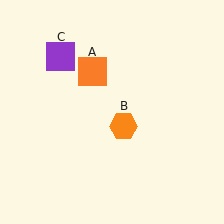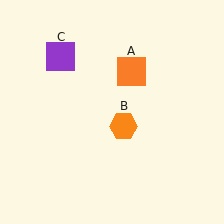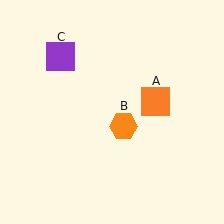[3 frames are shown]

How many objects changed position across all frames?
1 object changed position: orange square (object A).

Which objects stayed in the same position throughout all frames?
Orange hexagon (object B) and purple square (object C) remained stationary.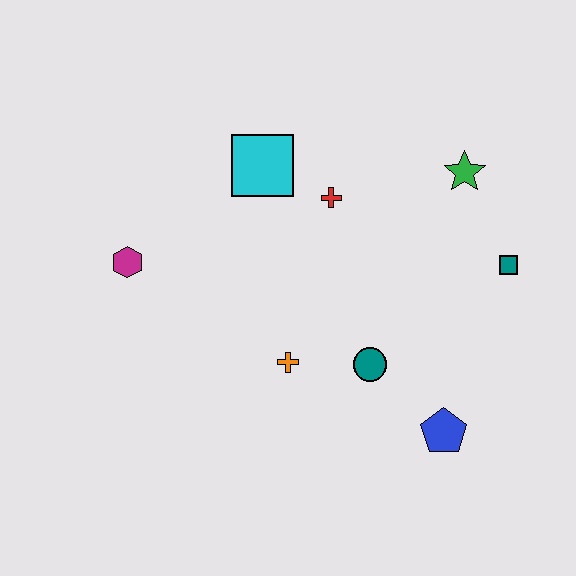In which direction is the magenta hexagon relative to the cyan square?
The magenta hexagon is to the left of the cyan square.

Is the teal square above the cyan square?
No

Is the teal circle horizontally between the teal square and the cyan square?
Yes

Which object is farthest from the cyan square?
The blue pentagon is farthest from the cyan square.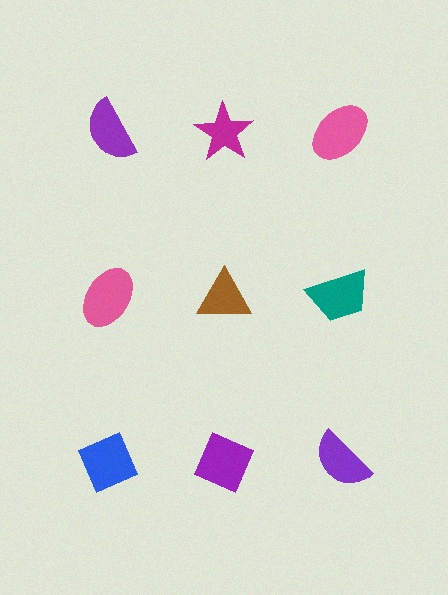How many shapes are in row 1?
3 shapes.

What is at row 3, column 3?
A purple semicircle.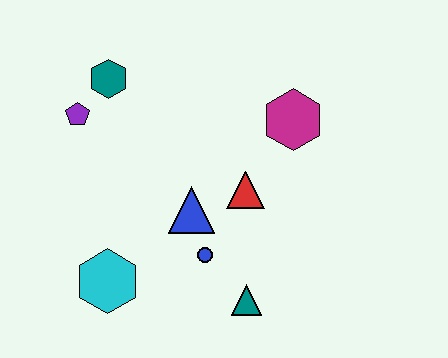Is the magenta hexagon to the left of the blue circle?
No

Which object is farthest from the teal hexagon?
The teal triangle is farthest from the teal hexagon.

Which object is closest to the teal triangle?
The blue circle is closest to the teal triangle.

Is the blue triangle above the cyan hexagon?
Yes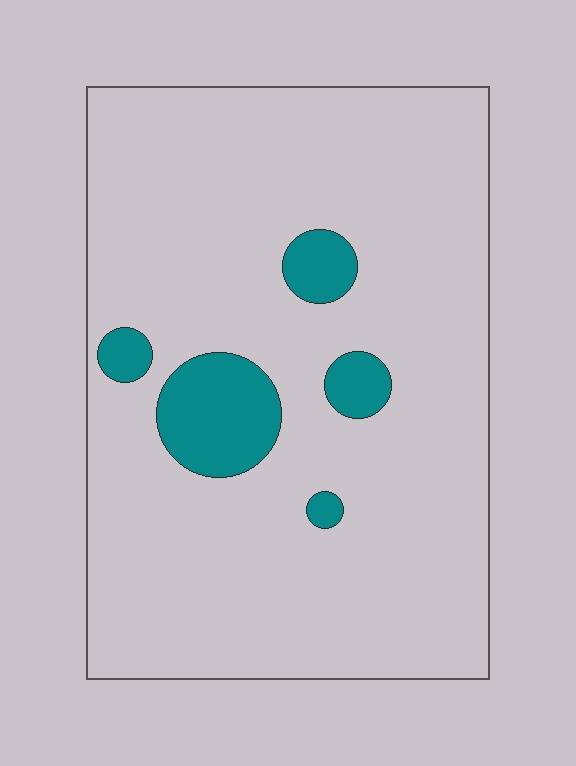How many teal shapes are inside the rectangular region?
5.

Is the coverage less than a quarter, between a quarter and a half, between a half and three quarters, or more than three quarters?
Less than a quarter.